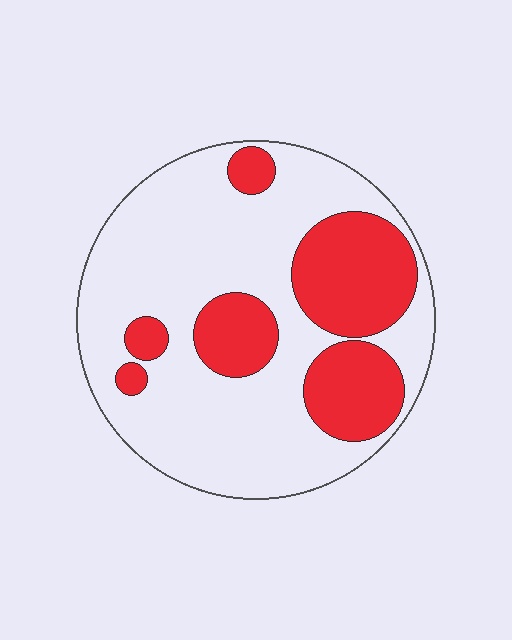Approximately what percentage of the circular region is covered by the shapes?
Approximately 30%.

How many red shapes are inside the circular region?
6.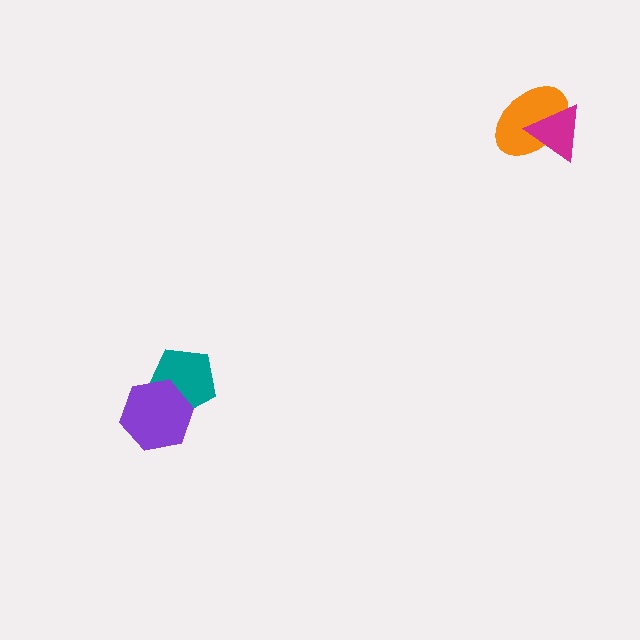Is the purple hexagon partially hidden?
No, no other shape covers it.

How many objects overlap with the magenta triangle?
1 object overlaps with the magenta triangle.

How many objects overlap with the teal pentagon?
1 object overlaps with the teal pentagon.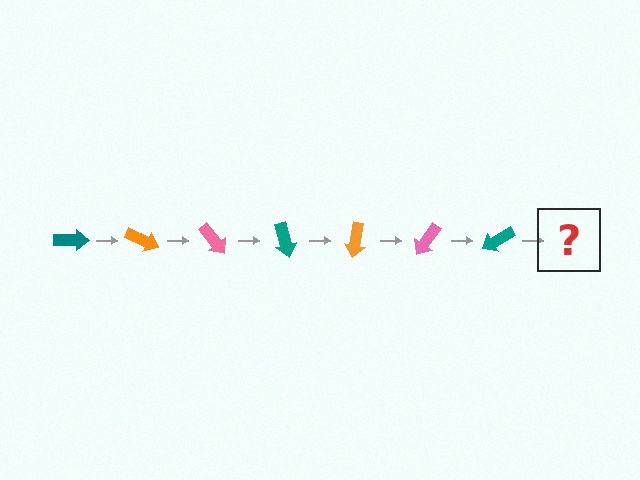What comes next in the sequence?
The next element should be an orange arrow, rotated 175 degrees from the start.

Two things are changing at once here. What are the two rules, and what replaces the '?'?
The two rules are that it rotates 25 degrees each step and the color cycles through teal, orange, and pink. The '?' should be an orange arrow, rotated 175 degrees from the start.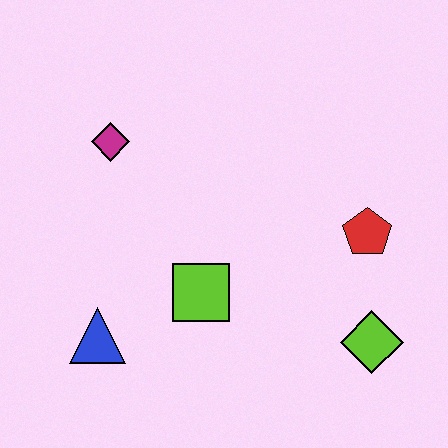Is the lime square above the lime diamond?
Yes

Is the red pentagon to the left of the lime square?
No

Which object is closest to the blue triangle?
The lime square is closest to the blue triangle.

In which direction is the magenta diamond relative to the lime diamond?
The magenta diamond is to the left of the lime diamond.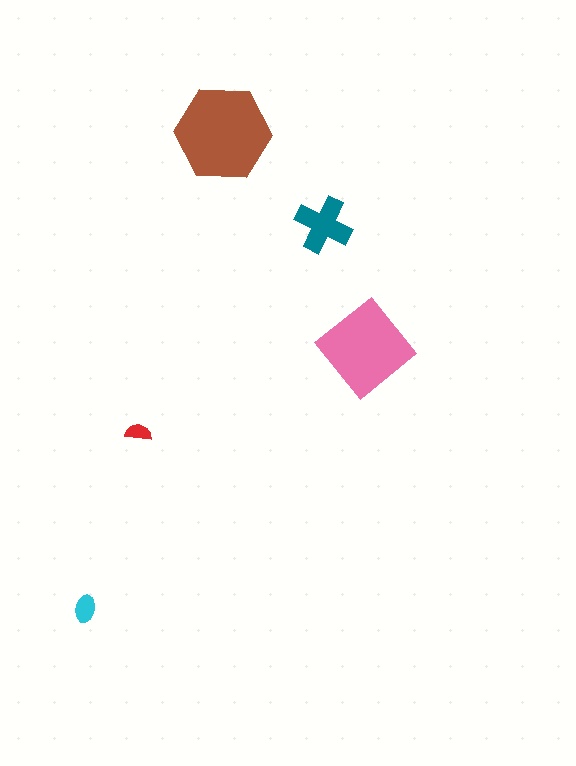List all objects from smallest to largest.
The red semicircle, the cyan ellipse, the teal cross, the pink diamond, the brown hexagon.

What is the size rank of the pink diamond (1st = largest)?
2nd.